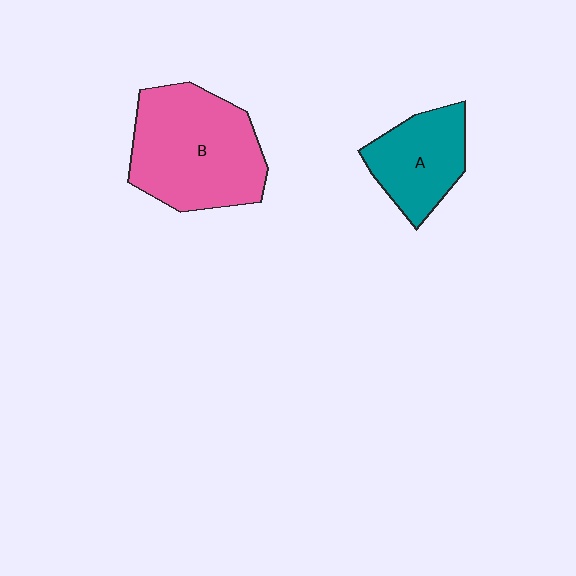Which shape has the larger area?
Shape B (pink).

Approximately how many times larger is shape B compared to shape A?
Approximately 1.7 times.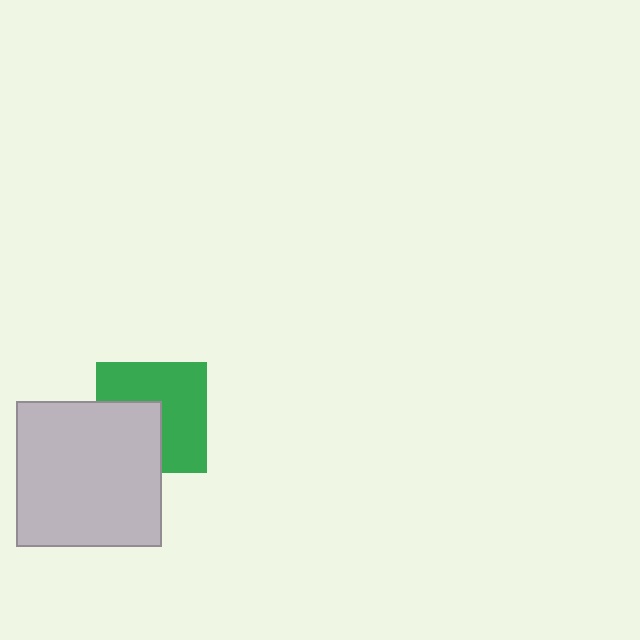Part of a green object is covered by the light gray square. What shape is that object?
It is a square.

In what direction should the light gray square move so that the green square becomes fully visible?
The light gray square should move toward the lower-left. That is the shortest direction to clear the overlap and leave the green square fully visible.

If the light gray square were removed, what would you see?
You would see the complete green square.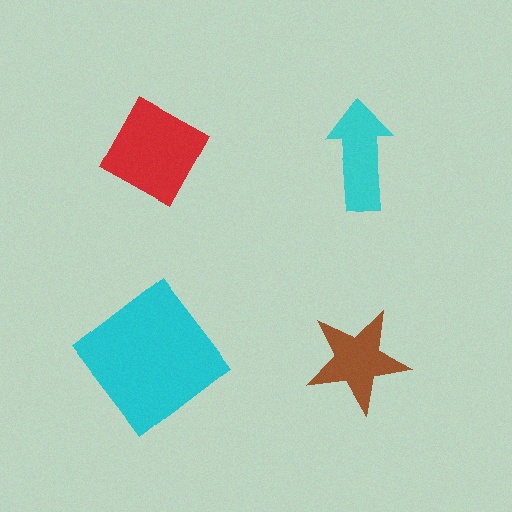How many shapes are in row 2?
2 shapes.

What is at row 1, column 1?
A red diamond.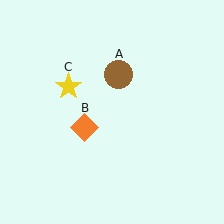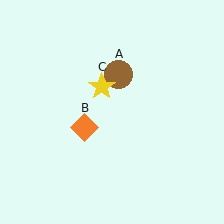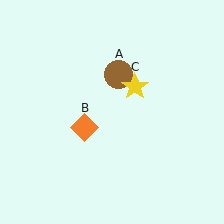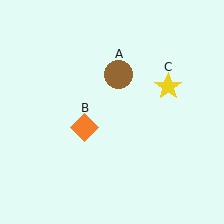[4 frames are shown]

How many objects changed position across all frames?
1 object changed position: yellow star (object C).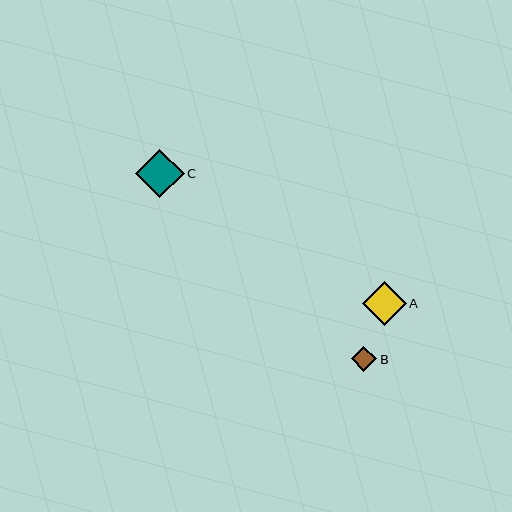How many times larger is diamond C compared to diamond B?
Diamond C is approximately 1.9 times the size of diamond B.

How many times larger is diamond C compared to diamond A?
Diamond C is approximately 1.1 times the size of diamond A.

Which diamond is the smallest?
Diamond B is the smallest with a size of approximately 26 pixels.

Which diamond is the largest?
Diamond C is the largest with a size of approximately 48 pixels.